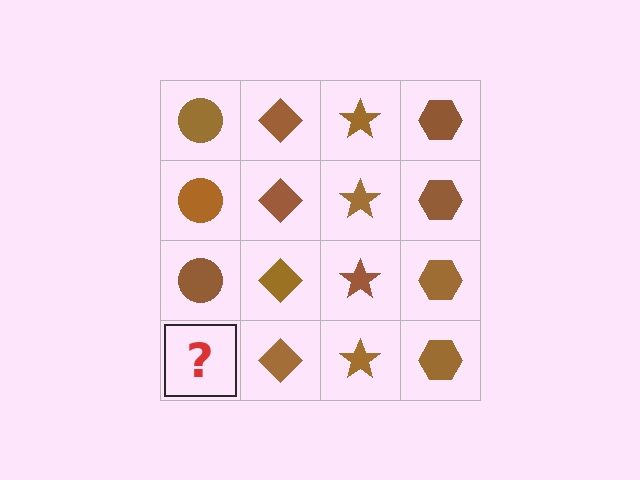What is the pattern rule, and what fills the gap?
The rule is that each column has a consistent shape. The gap should be filled with a brown circle.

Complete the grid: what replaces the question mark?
The question mark should be replaced with a brown circle.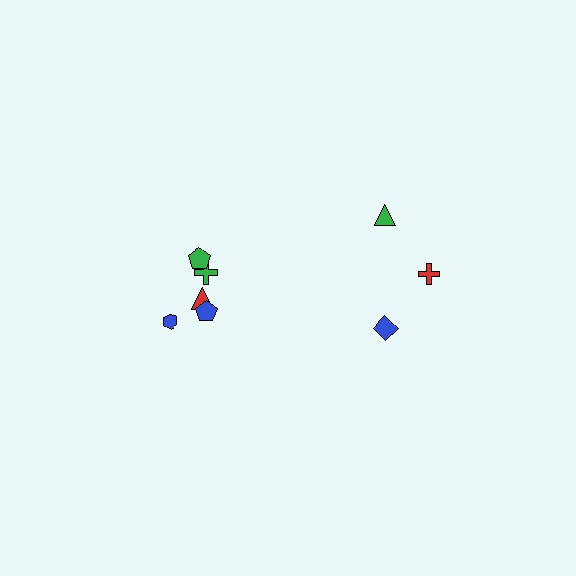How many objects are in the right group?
There are 3 objects.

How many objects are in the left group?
There are 5 objects.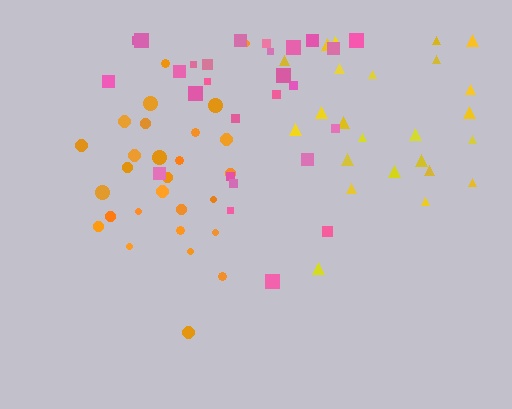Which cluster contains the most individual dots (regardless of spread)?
Orange (28).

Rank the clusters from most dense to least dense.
orange, pink, yellow.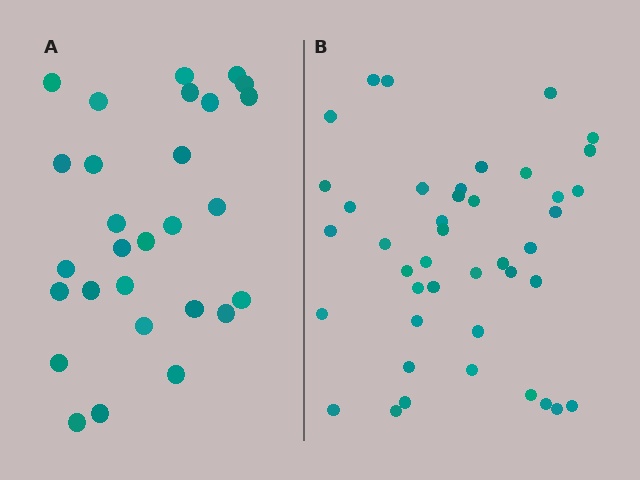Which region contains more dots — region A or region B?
Region B (the right region) has more dots.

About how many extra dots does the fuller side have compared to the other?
Region B has approximately 15 more dots than region A.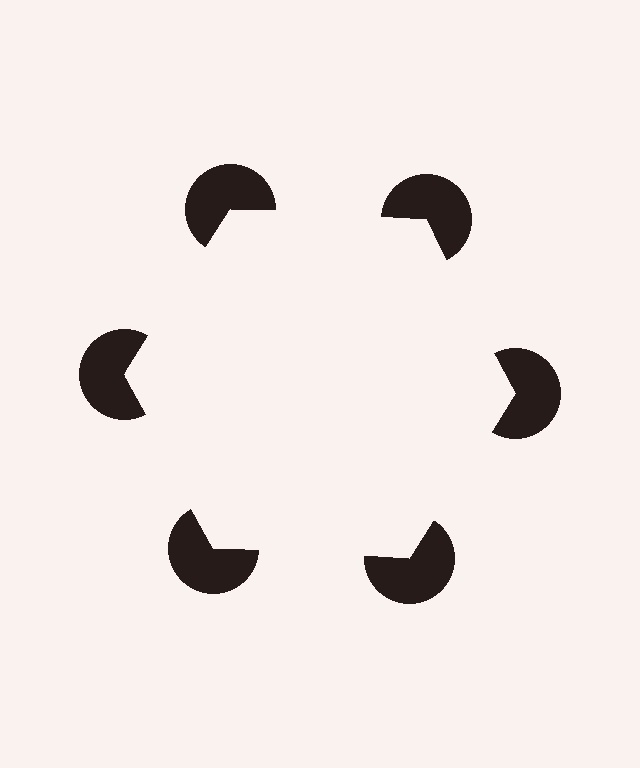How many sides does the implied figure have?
6 sides.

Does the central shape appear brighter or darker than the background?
It typically appears slightly brighter than the background, even though no actual brightness change is drawn.